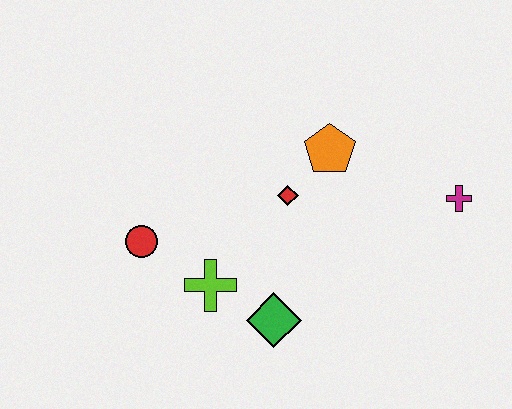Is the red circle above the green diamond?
Yes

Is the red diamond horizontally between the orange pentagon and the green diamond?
Yes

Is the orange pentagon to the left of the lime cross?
No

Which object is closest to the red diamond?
The orange pentagon is closest to the red diamond.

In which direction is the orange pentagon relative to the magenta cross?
The orange pentagon is to the left of the magenta cross.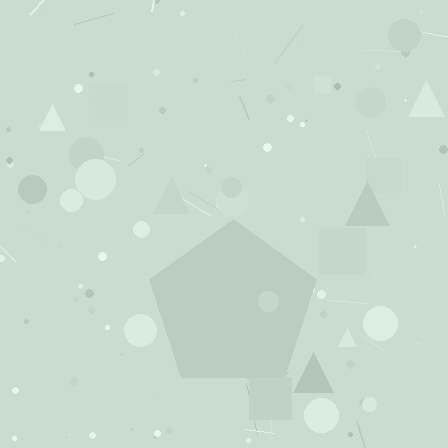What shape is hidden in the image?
A pentagon is hidden in the image.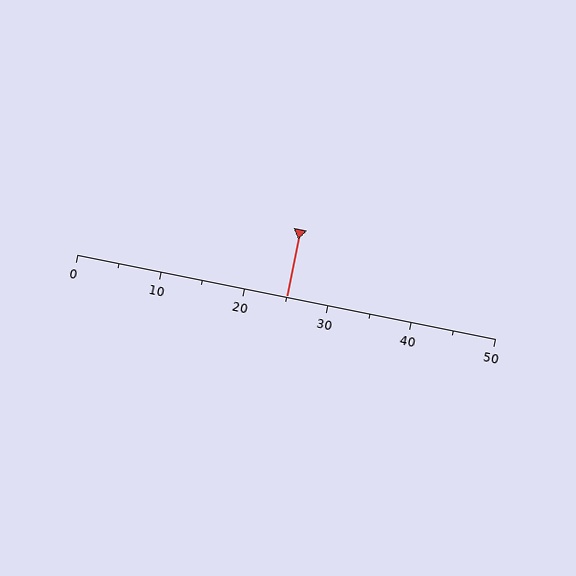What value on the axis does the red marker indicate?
The marker indicates approximately 25.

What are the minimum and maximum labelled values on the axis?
The axis runs from 0 to 50.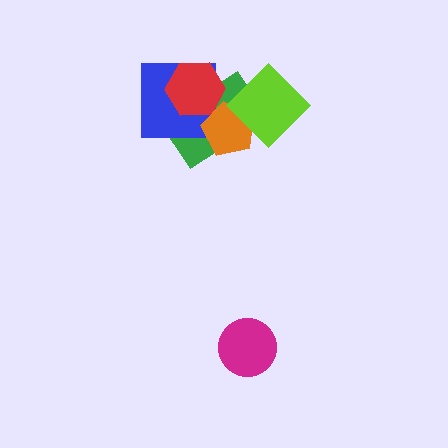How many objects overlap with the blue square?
3 objects overlap with the blue square.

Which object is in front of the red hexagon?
The orange pentagon is in front of the red hexagon.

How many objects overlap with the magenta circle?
0 objects overlap with the magenta circle.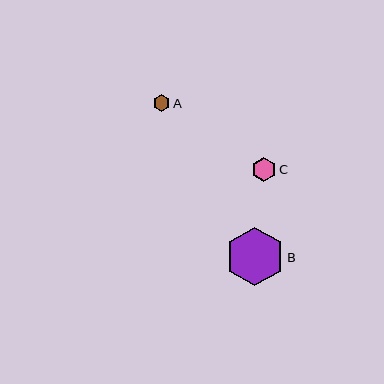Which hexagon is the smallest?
Hexagon A is the smallest with a size of approximately 17 pixels.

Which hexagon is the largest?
Hexagon B is the largest with a size of approximately 59 pixels.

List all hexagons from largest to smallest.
From largest to smallest: B, C, A.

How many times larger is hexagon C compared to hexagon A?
Hexagon C is approximately 1.4 times the size of hexagon A.